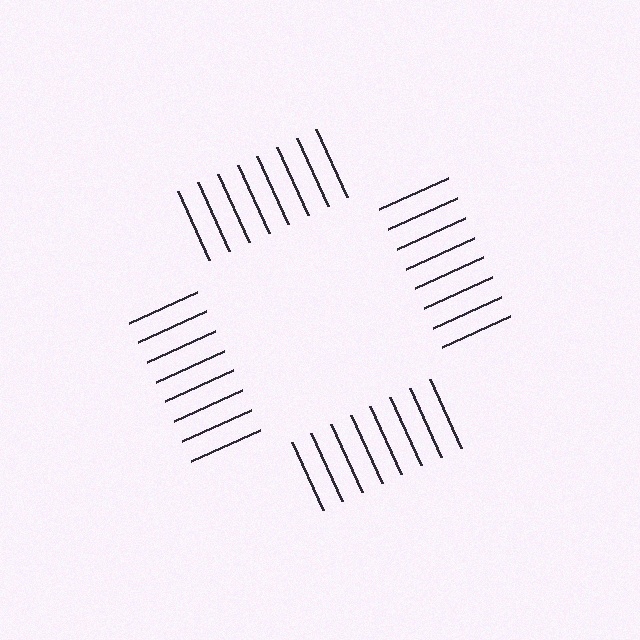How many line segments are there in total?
32 — 8 along each of the 4 edges.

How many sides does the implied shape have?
4 sides — the line-ends trace a square.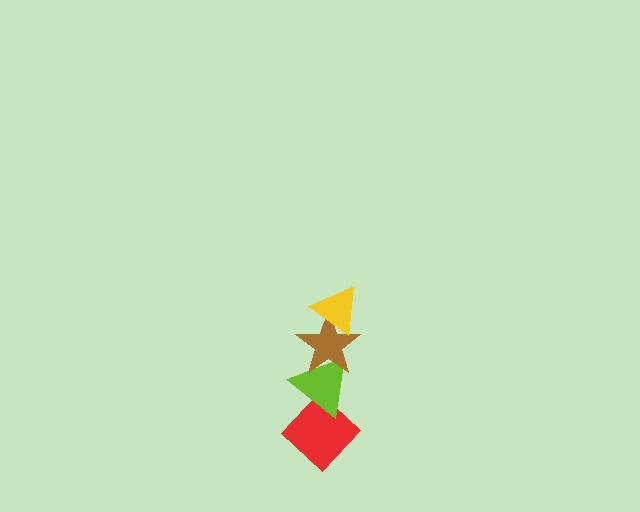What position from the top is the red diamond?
The red diamond is 4th from the top.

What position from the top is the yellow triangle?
The yellow triangle is 1st from the top.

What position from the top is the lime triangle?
The lime triangle is 3rd from the top.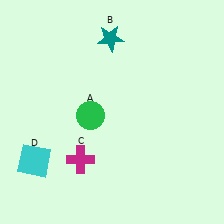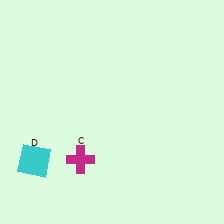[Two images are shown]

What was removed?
The green circle (A), the teal star (B) were removed in Image 2.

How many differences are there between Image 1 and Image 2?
There are 2 differences between the two images.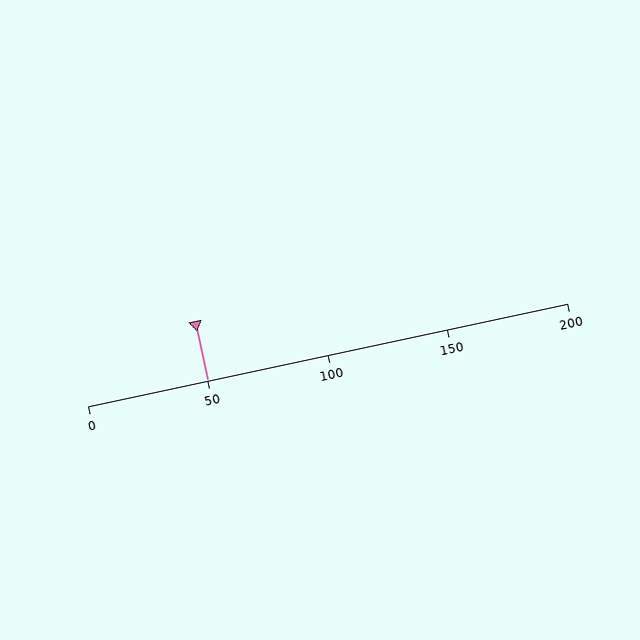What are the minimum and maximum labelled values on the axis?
The axis runs from 0 to 200.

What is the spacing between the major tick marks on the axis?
The major ticks are spaced 50 apart.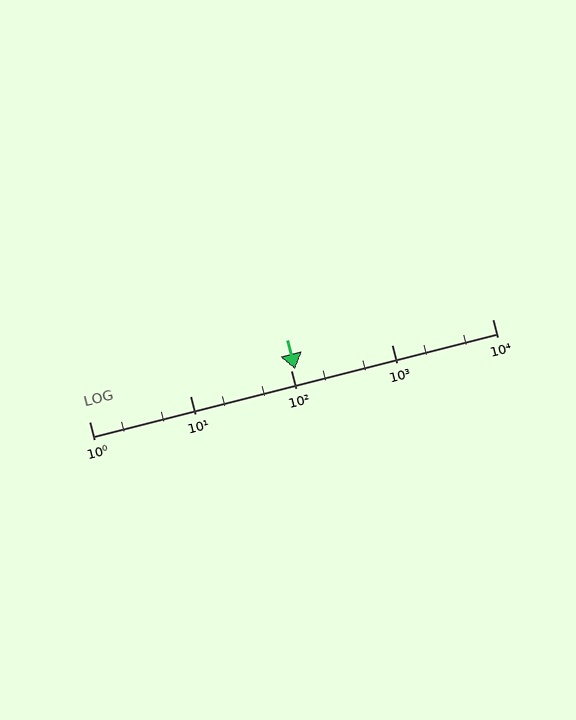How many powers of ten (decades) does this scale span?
The scale spans 4 decades, from 1 to 10000.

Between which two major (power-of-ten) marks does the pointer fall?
The pointer is between 100 and 1000.